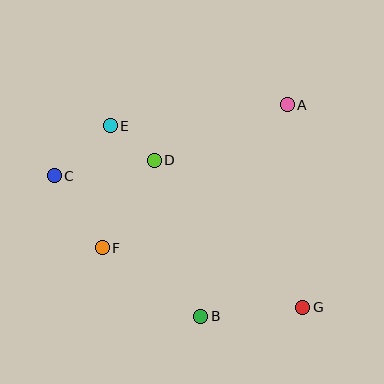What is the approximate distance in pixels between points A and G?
The distance between A and G is approximately 203 pixels.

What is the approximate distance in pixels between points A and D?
The distance between A and D is approximately 144 pixels.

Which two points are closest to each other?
Points D and E are closest to each other.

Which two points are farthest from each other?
Points C and G are farthest from each other.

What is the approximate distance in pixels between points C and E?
The distance between C and E is approximately 75 pixels.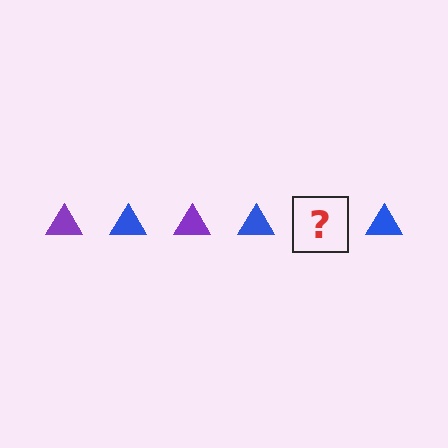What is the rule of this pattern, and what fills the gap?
The rule is that the pattern cycles through purple, blue triangles. The gap should be filled with a purple triangle.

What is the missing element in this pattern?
The missing element is a purple triangle.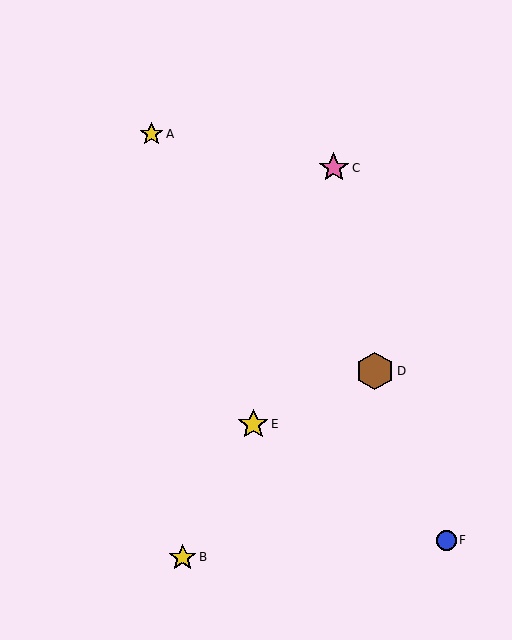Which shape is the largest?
The brown hexagon (labeled D) is the largest.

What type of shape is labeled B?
Shape B is a yellow star.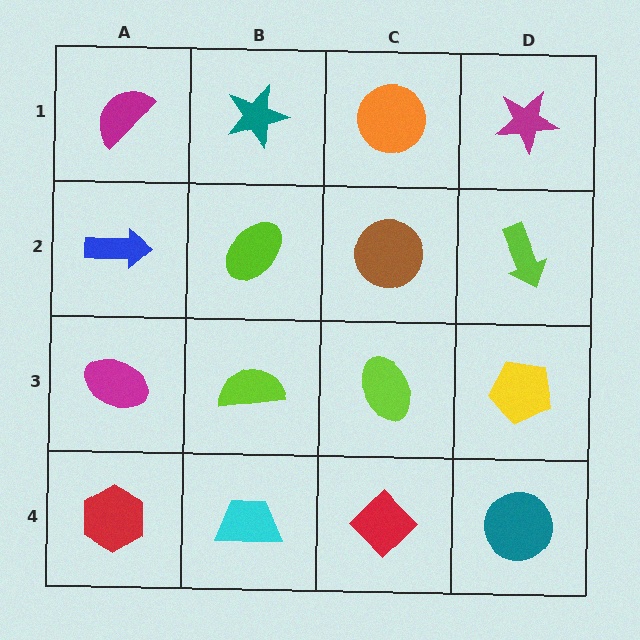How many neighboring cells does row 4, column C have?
3.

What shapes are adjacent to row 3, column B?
A lime ellipse (row 2, column B), a cyan trapezoid (row 4, column B), a magenta ellipse (row 3, column A), a lime ellipse (row 3, column C).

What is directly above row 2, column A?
A magenta semicircle.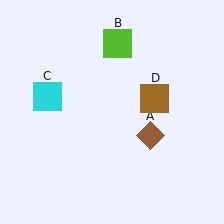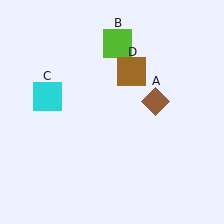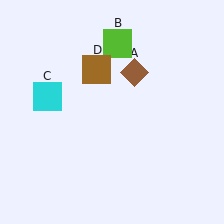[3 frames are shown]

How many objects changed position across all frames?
2 objects changed position: brown diamond (object A), brown square (object D).